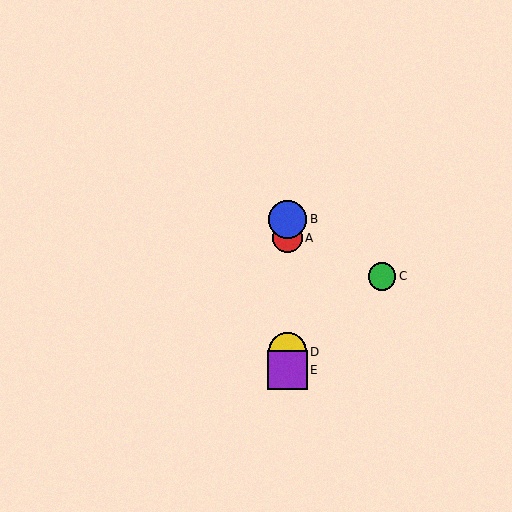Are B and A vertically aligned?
Yes, both are at x≈287.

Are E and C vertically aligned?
No, E is at x≈287 and C is at x≈382.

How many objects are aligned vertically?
4 objects (A, B, D, E) are aligned vertically.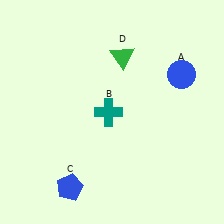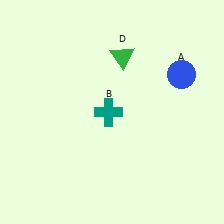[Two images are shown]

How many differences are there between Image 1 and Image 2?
There is 1 difference between the two images.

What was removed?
The blue pentagon (C) was removed in Image 2.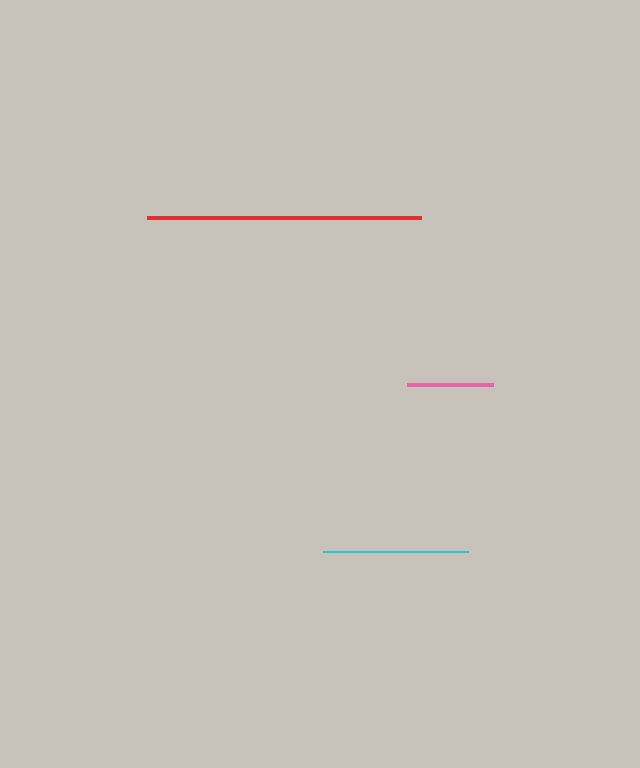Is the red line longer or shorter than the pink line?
The red line is longer than the pink line.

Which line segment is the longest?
The red line is the longest at approximately 274 pixels.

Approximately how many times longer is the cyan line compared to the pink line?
The cyan line is approximately 1.7 times the length of the pink line.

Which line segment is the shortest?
The pink line is the shortest at approximately 86 pixels.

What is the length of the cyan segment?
The cyan segment is approximately 146 pixels long.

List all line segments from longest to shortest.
From longest to shortest: red, cyan, pink.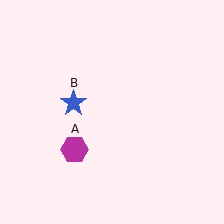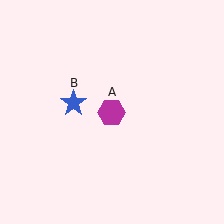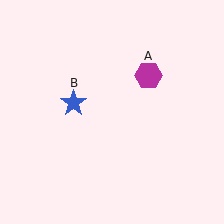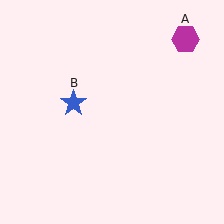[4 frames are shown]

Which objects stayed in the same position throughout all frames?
Blue star (object B) remained stationary.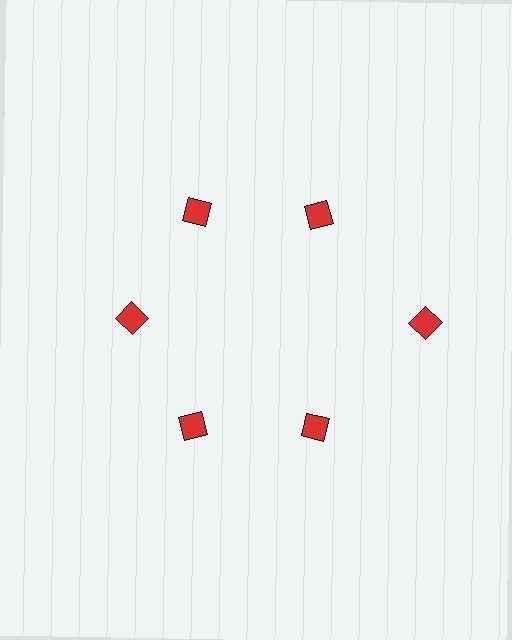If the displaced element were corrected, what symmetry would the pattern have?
It would have 6-fold rotational symmetry — the pattern would map onto itself every 60 degrees.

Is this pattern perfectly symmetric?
No. The 6 red diamonds are arranged in a ring, but one element near the 3 o'clock position is pushed outward from the center, breaking the 6-fold rotational symmetry.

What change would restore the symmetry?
The symmetry would be restored by moving it inward, back onto the ring so that all 6 diamonds sit at equal angles and equal distance from the center.